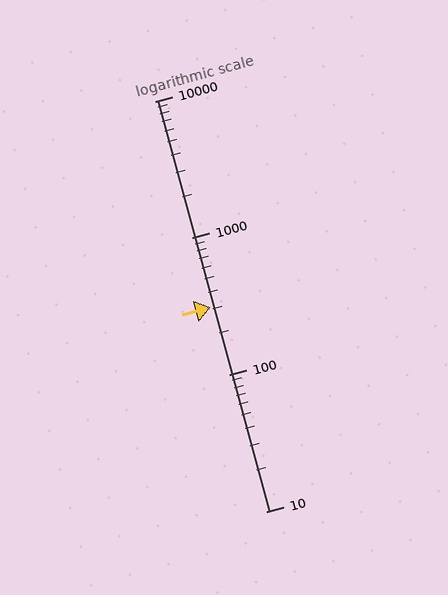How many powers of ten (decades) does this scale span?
The scale spans 3 decades, from 10 to 10000.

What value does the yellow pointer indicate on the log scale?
The pointer indicates approximately 310.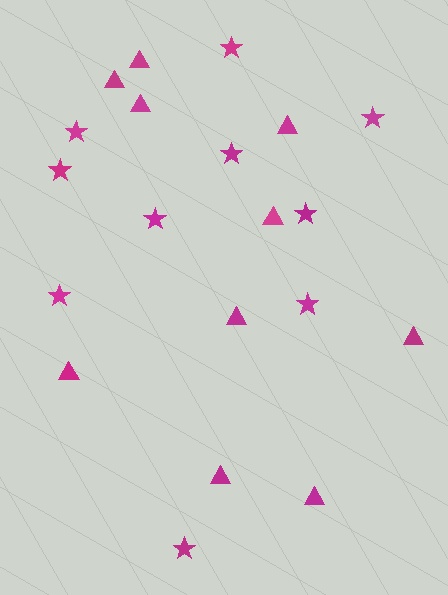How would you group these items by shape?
There are 2 groups: one group of stars (10) and one group of triangles (10).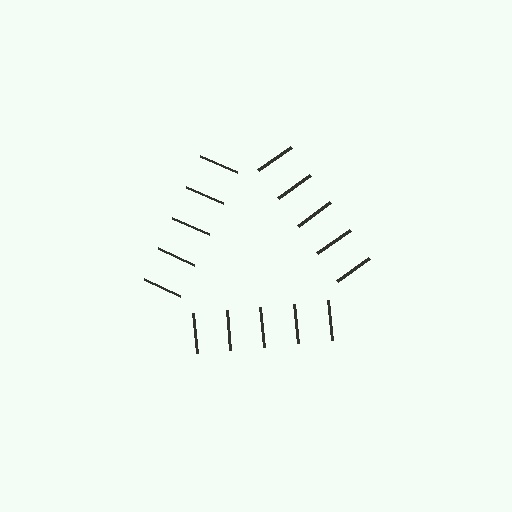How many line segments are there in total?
15 — 5 along each of the 3 edges.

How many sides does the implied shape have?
3 sides — the line-ends trace a triangle.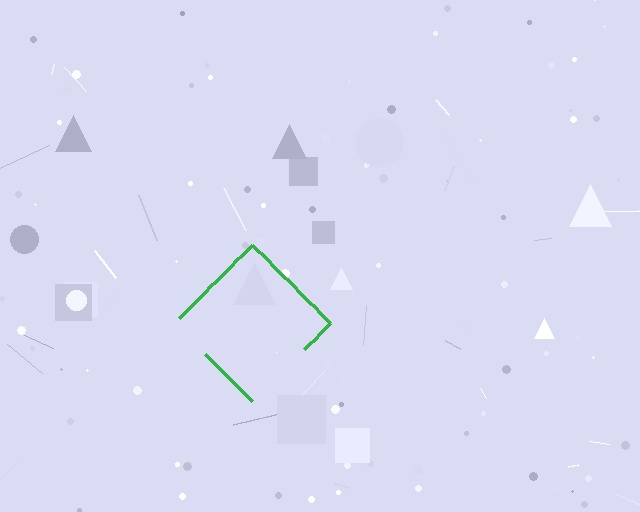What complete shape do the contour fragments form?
The contour fragments form a diamond.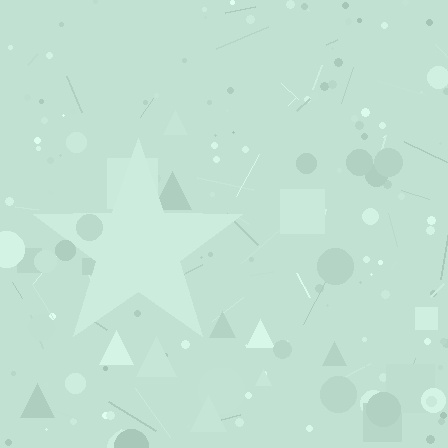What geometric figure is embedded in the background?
A star is embedded in the background.